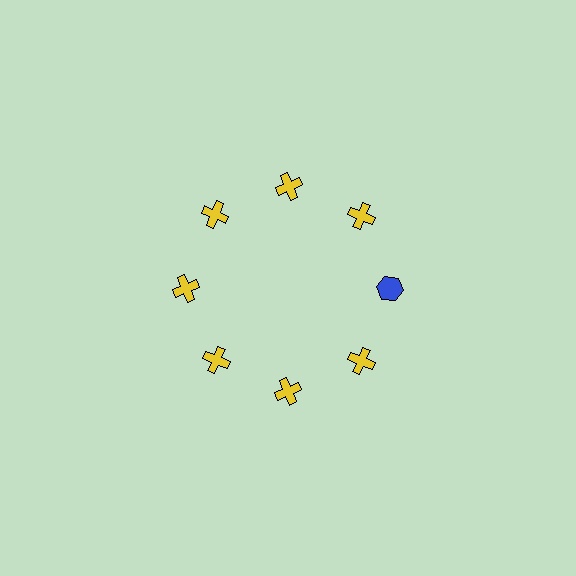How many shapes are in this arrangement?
There are 8 shapes arranged in a ring pattern.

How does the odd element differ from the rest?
It differs in both color (blue instead of yellow) and shape (hexagon instead of cross).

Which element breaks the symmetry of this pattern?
The blue hexagon at roughly the 3 o'clock position breaks the symmetry. All other shapes are yellow crosses.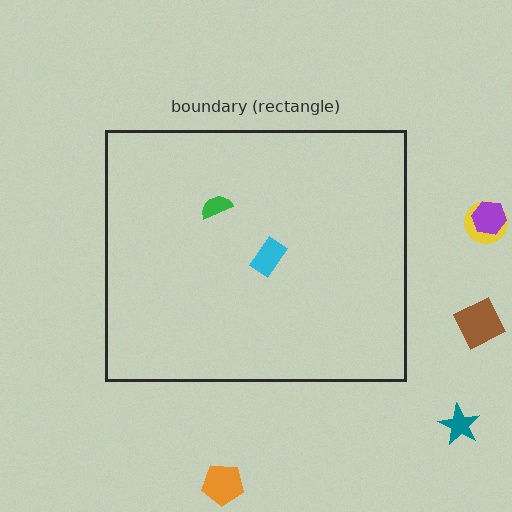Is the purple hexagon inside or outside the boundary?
Outside.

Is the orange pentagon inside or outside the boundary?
Outside.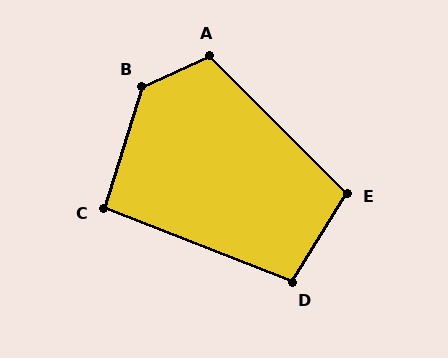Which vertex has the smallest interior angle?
C, at approximately 94 degrees.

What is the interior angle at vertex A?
Approximately 111 degrees (obtuse).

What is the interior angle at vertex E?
Approximately 103 degrees (obtuse).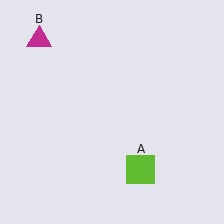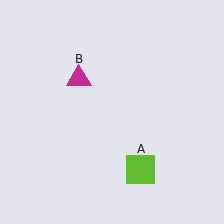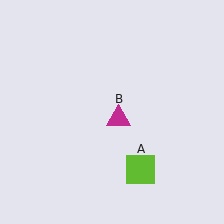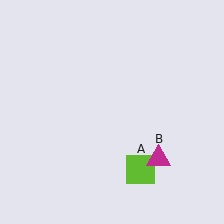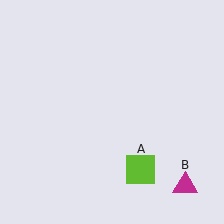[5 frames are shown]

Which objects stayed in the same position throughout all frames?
Lime square (object A) remained stationary.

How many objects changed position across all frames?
1 object changed position: magenta triangle (object B).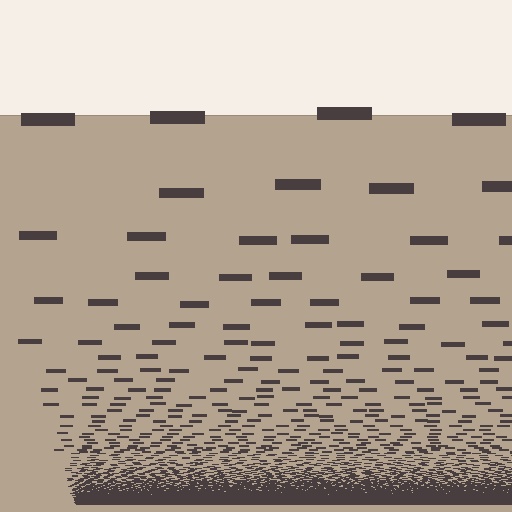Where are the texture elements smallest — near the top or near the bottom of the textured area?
Near the bottom.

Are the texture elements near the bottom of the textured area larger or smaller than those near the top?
Smaller. The gradient is inverted — elements near the bottom are smaller and denser.